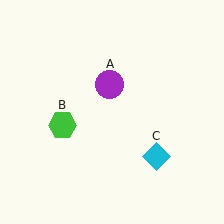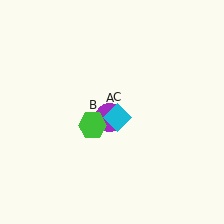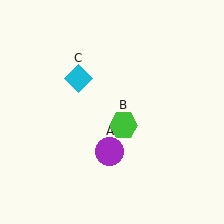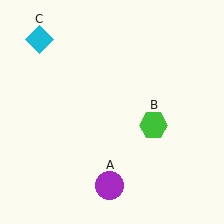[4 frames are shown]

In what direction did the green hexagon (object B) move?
The green hexagon (object B) moved right.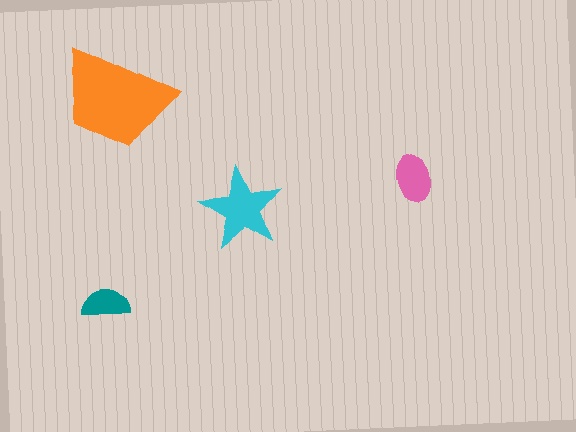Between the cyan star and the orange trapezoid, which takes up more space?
The orange trapezoid.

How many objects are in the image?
There are 4 objects in the image.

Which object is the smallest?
The teal semicircle.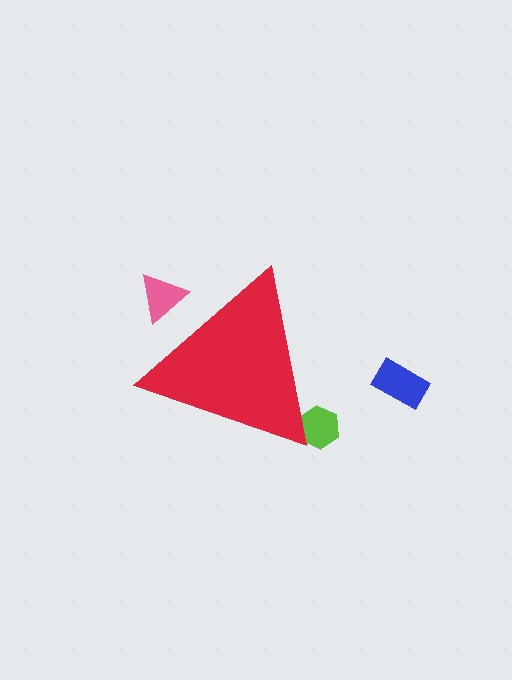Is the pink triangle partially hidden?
Yes, the pink triangle is partially hidden behind the red triangle.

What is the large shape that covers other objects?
A red triangle.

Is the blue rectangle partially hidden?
No, the blue rectangle is fully visible.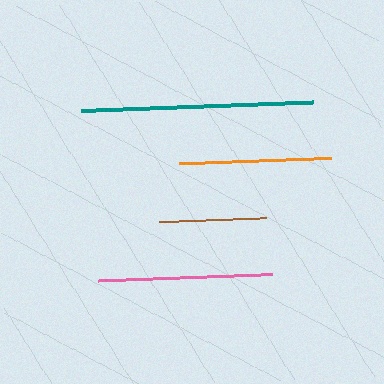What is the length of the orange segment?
The orange segment is approximately 152 pixels long.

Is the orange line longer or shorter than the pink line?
The pink line is longer than the orange line.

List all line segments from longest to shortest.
From longest to shortest: teal, pink, orange, brown.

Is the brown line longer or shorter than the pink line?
The pink line is longer than the brown line.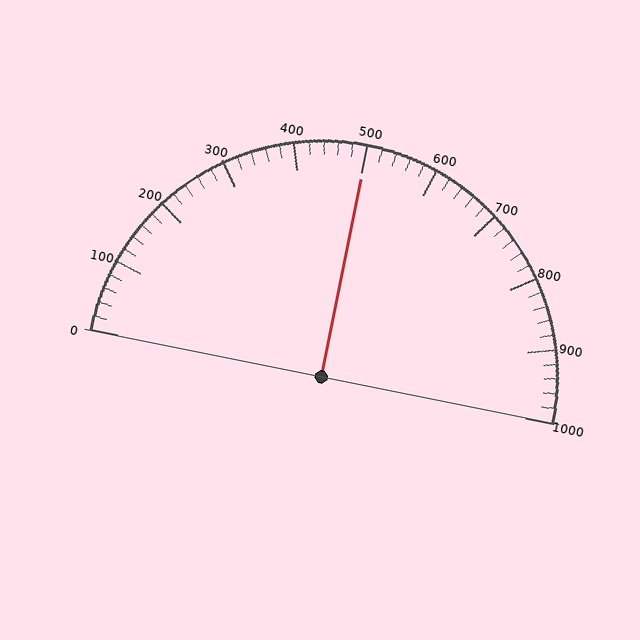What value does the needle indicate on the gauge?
The needle indicates approximately 500.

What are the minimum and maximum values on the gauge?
The gauge ranges from 0 to 1000.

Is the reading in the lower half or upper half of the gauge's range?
The reading is in the upper half of the range (0 to 1000).